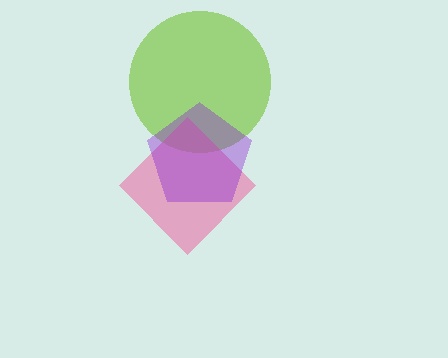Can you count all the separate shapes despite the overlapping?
Yes, there are 3 separate shapes.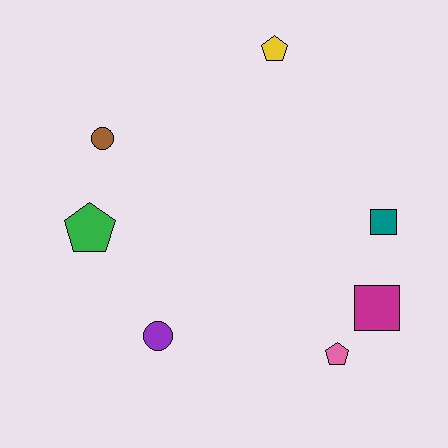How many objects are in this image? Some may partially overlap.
There are 7 objects.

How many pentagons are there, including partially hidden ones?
There are 3 pentagons.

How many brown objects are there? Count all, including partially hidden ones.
There is 1 brown object.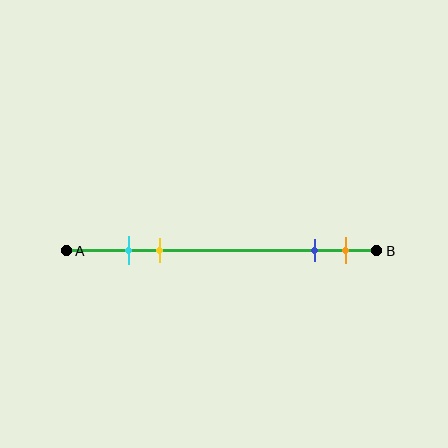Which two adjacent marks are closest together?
The cyan and yellow marks are the closest adjacent pair.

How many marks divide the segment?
There are 4 marks dividing the segment.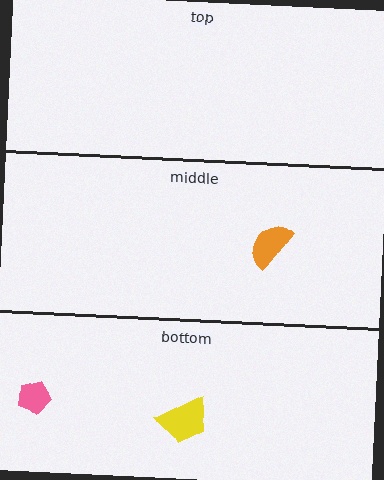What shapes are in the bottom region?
The yellow trapezoid, the pink pentagon.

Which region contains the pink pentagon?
The bottom region.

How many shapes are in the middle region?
1.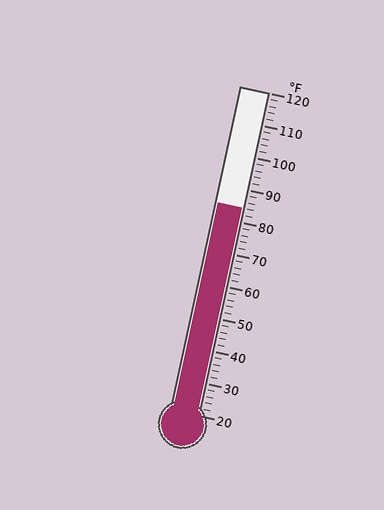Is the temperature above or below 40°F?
The temperature is above 40°F.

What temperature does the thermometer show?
The thermometer shows approximately 84°F.